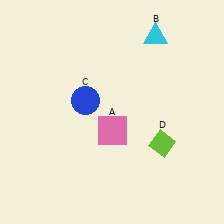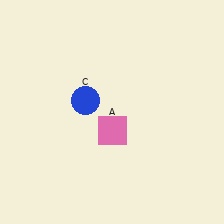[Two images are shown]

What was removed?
The lime diamond (D), the cyan triangle (B) were removed in Image 2.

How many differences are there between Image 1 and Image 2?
There are 2 differences between the two images.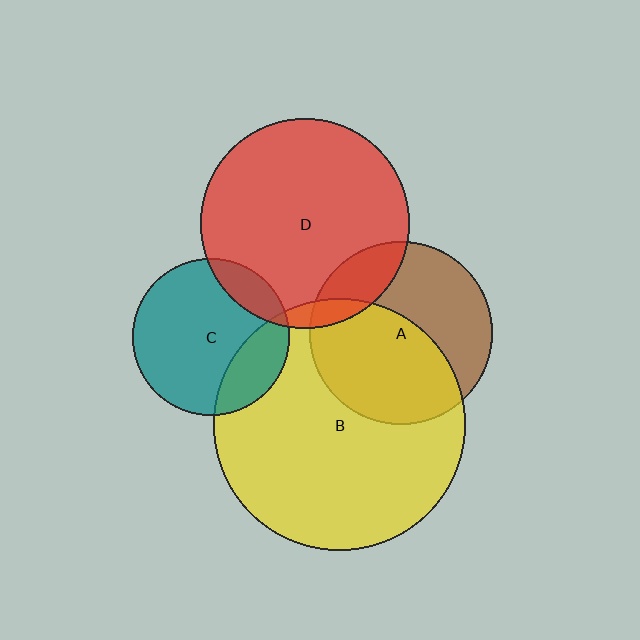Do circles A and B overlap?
Yes.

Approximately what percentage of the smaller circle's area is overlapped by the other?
Approximately 55%.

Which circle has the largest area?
Circle B (yellow).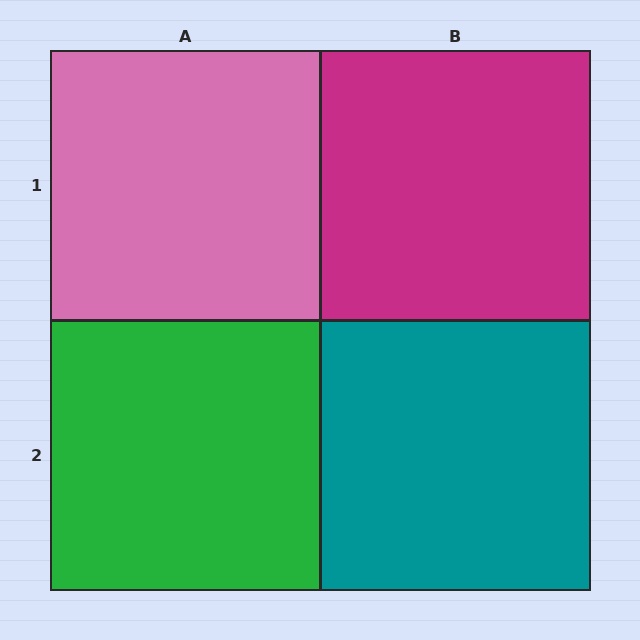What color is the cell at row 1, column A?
Pink.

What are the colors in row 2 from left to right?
Green, teal.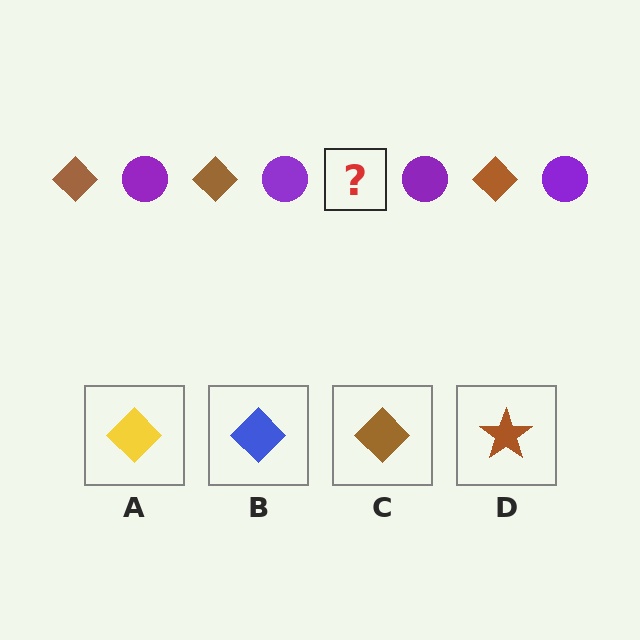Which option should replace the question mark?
Option C.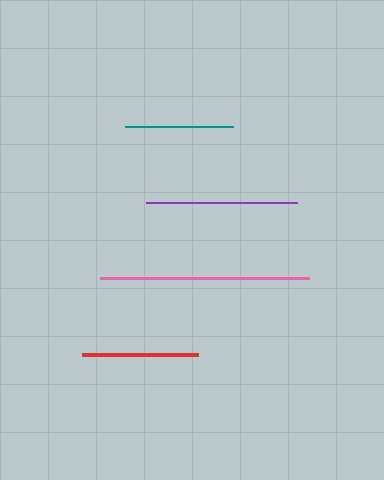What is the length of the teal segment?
The teal segment is approximately 108 pixels long.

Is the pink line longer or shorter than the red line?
The pink line is longer than the red line.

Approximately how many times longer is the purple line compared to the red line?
The purple line is approximately 1.3 times the length of the red line.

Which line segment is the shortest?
The teal line is the shortest at approximately 108 pixels.